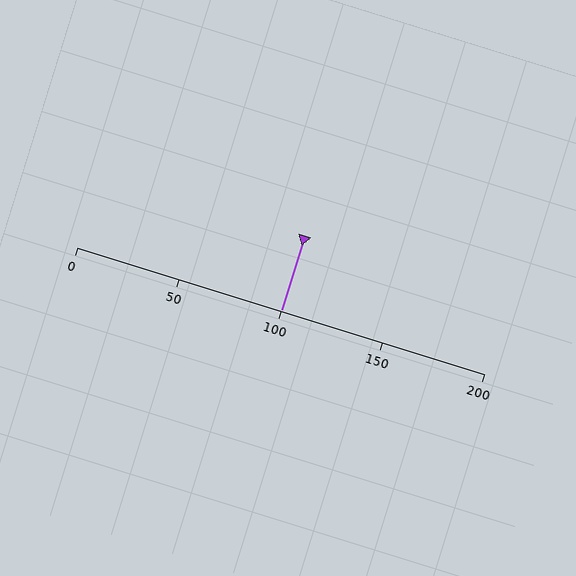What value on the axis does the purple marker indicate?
The marker indicates approximately 100.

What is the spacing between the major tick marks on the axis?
The major ticks are spaced 50 apart.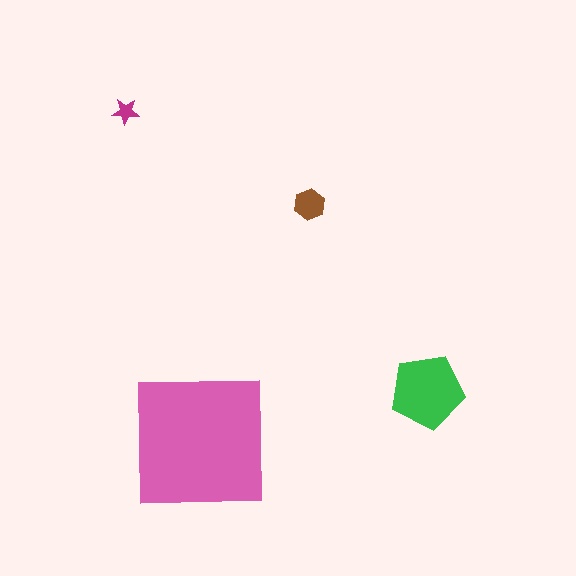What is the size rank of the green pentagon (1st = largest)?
2nd.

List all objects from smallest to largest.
The magenta star, the brown hexagon, the green pentagon, the pink square.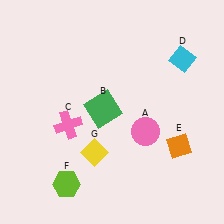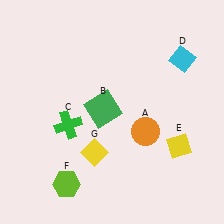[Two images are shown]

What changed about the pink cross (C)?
In Image 1, C is pink. In Image 2, it changed to green.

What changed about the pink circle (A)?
In Image 1, A is pink. In Image 2, it changed to orange.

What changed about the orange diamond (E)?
In Image 1, E is orange. In Image 2, it changed to yellow.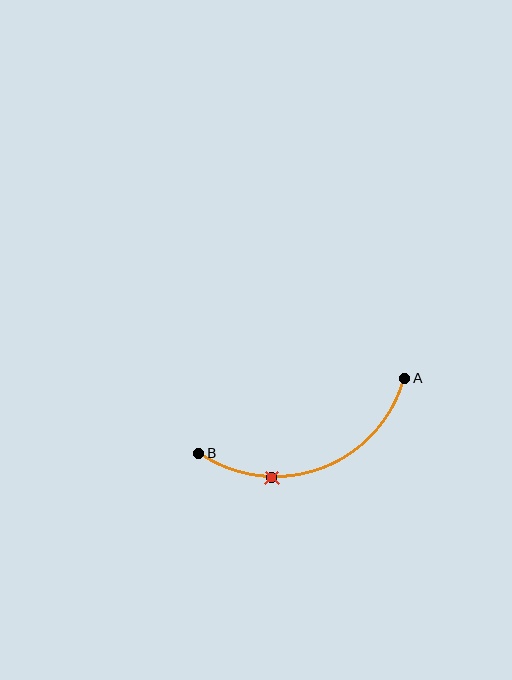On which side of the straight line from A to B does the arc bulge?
The arc bulges below the straight line connecting A and B.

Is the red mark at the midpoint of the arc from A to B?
No. The red mark lies on the arc but is closer to endpoint B. The arc midpoint would be at the point on the curve equidistant along the arc from both A and B.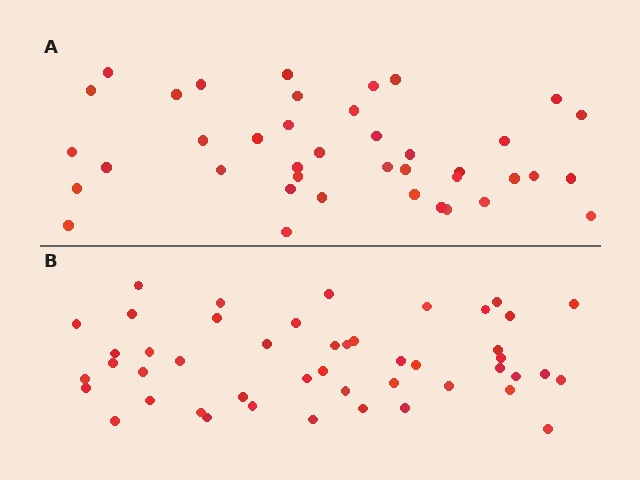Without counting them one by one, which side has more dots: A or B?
Region B (the bottom region) has more dots.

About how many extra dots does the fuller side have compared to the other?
Region B has roughly 8 or so more dots than region A.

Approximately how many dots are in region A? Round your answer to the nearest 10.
About 40 dots.